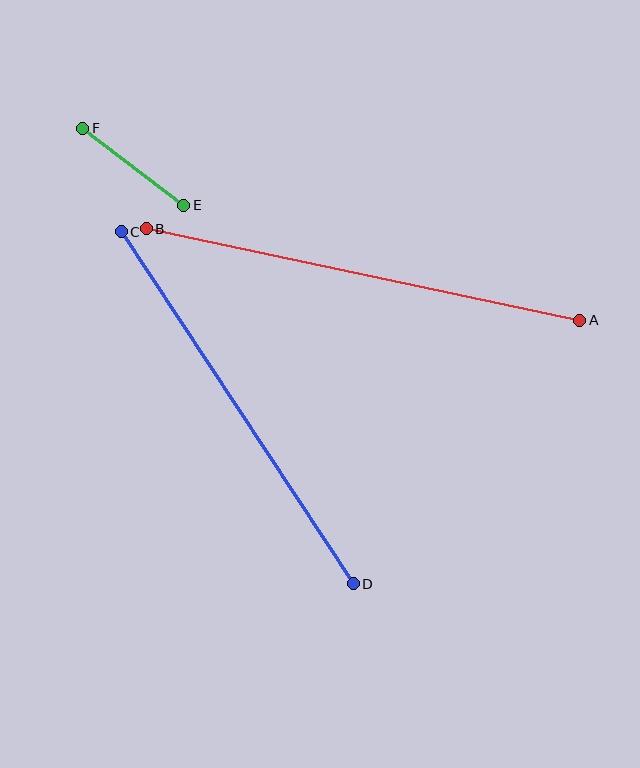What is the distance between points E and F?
The distance is approximately 127 pixels.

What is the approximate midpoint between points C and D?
The midpoint is at approximately (237, 408) pixels.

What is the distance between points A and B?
The distance is approximately 443 pixels.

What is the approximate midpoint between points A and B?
The midpoint is at approximately (363, 274) pixels.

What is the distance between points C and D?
The distance is approximately 422 pixels.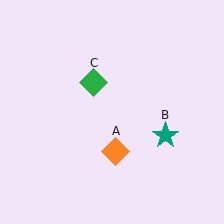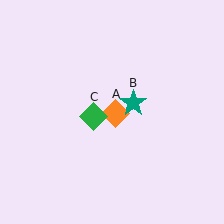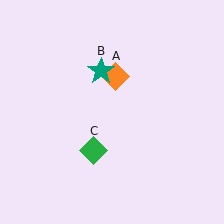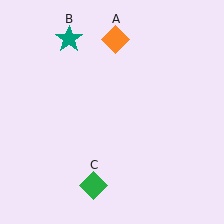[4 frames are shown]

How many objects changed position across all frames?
3 objects changed position: orange diamond (object A), teal star (object B), green diamond (object C).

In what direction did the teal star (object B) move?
The teal star (object B) moved up and to the left.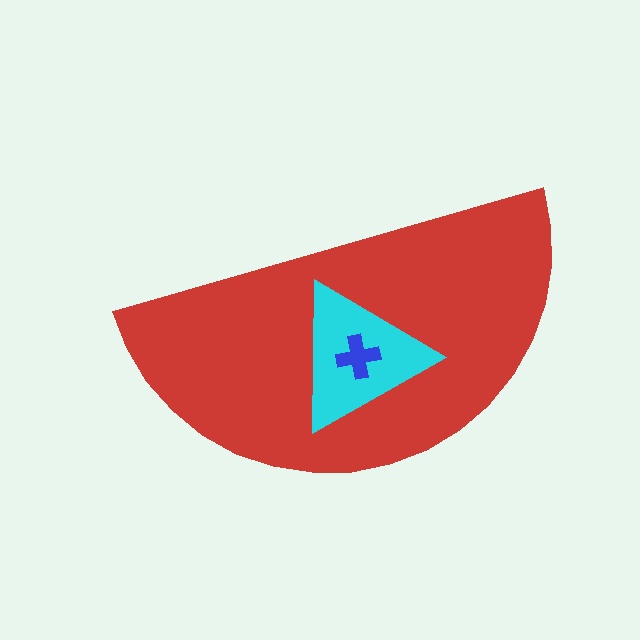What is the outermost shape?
The red semicircle.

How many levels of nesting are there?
3.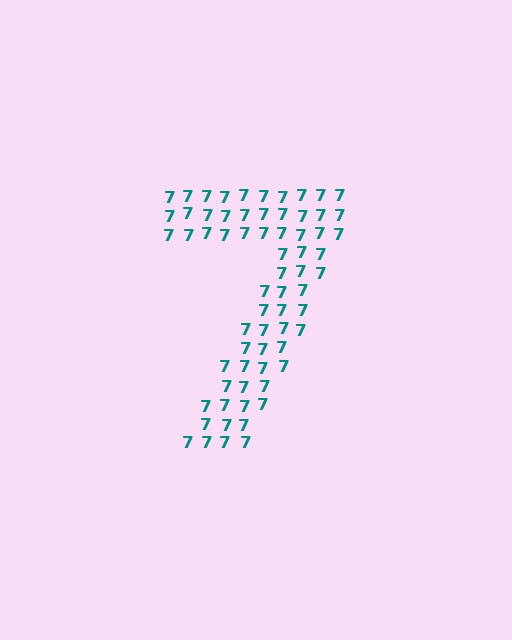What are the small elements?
The small elements are digit 7's.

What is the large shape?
The large shape is the digit 7.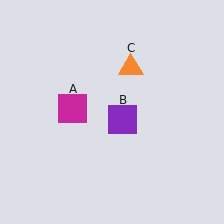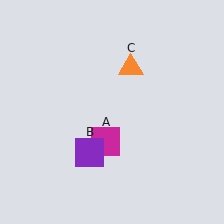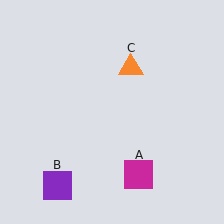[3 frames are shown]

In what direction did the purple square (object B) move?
The purple square (object B) moved down and to the left.